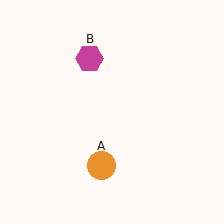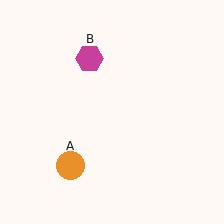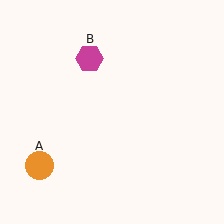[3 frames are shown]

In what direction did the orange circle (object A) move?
The orange circle (object A) moved left.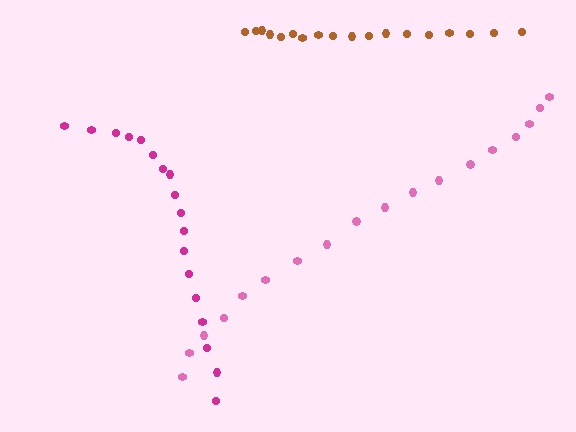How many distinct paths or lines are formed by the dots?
There are 3 distinct paths.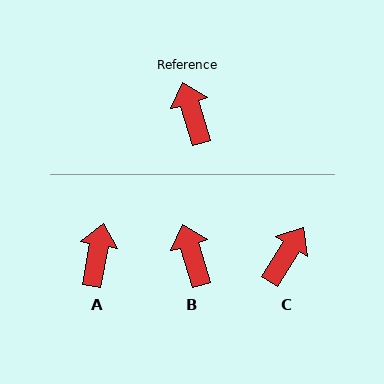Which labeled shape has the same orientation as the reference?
B.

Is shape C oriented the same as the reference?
No, it is off by about 49 degrees.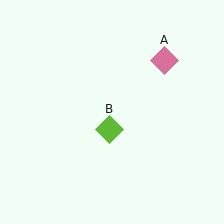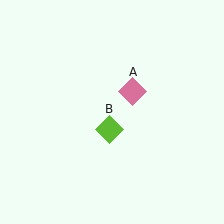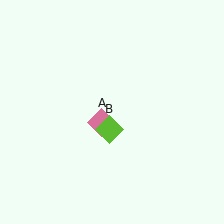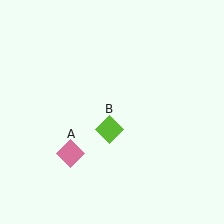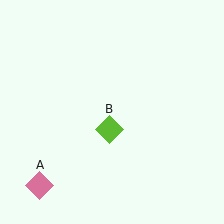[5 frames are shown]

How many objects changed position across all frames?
1 object changed position: pink diamond (object A).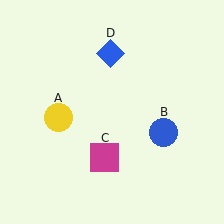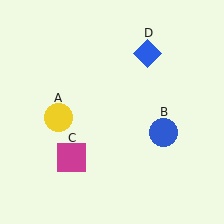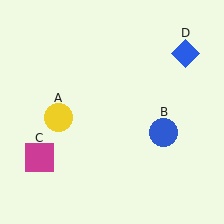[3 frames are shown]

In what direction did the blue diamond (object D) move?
The blue diamond (object D) moved right.